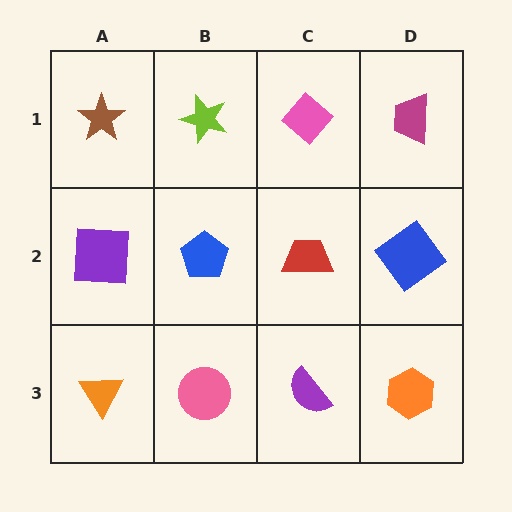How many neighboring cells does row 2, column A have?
3.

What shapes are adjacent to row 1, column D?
A blue diamond (row 2, column D), a pink diamond (row 1, column C).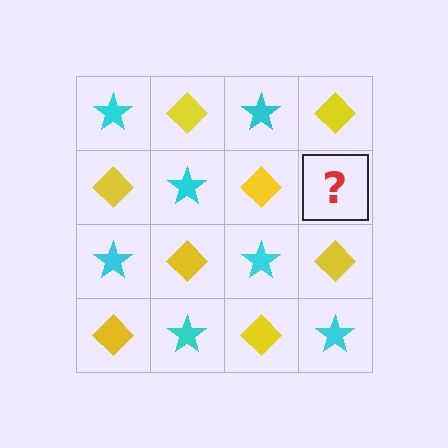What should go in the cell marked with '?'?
The missing cell should contain a cyan star.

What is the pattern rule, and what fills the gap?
The rule is that it alternates cyan star and yellow diamond in a checkerboard pattern. The gap should be filled with a cyan star.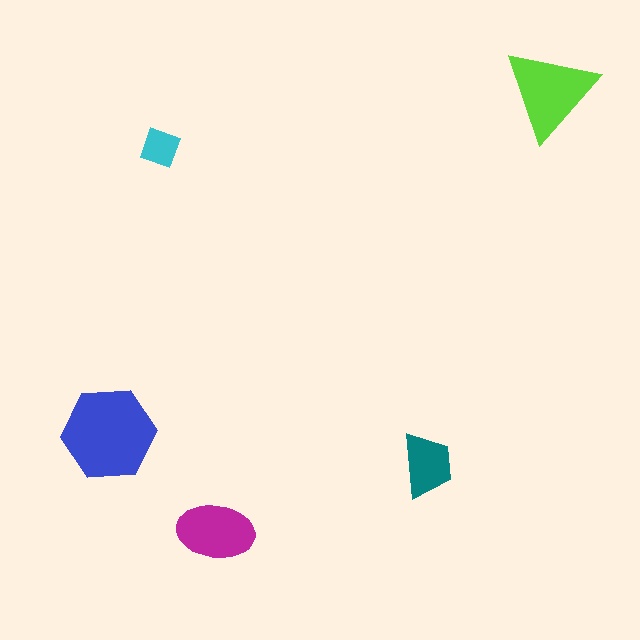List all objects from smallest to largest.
The cyan square, the teal trapezoid, the magenta ellipse, the lime triangle, the blue hexagon.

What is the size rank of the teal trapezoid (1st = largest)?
4th.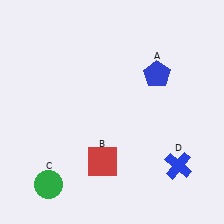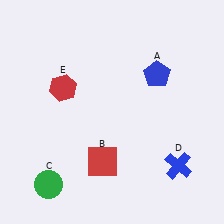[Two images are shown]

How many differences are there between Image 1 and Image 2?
There is 1 difference between the two images.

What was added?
A red hexagon (E) was added in Image 2.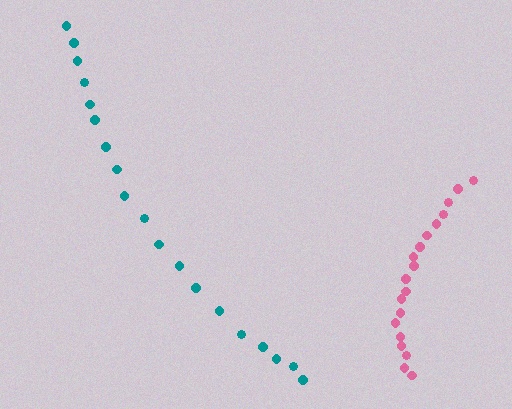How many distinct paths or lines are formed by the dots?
There are 2 distinct paths.